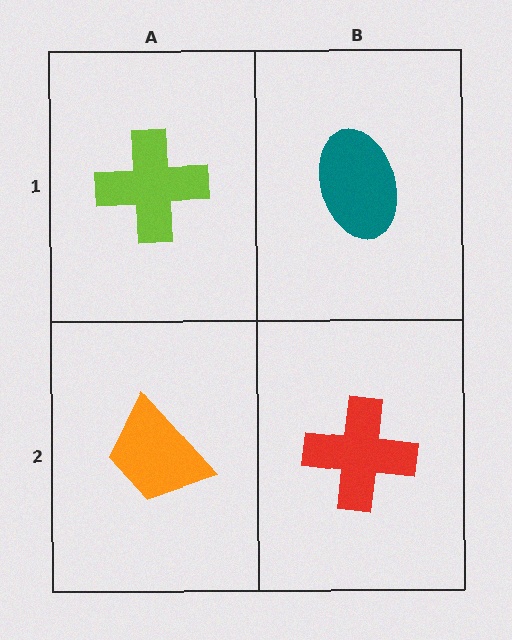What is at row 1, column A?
A lime cross.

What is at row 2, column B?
A red cross.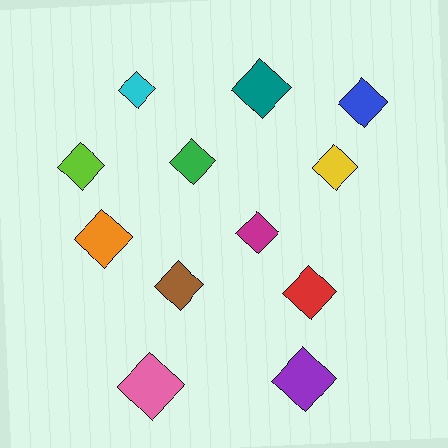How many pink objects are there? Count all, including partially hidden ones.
There is 1 pink object.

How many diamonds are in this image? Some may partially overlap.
There are 12 diamonds.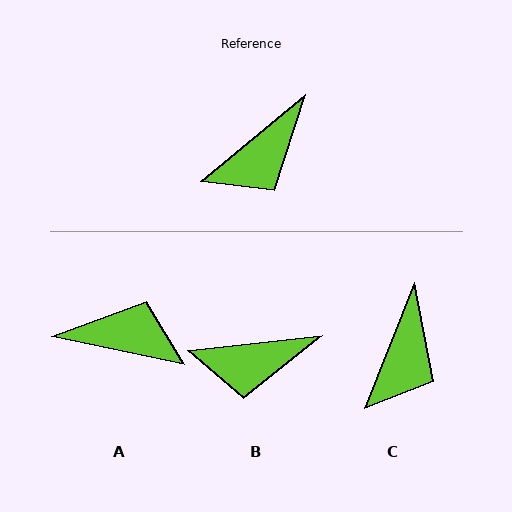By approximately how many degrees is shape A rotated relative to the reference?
Approximately 128 degrees counter-clockwise.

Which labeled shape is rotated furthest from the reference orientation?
A, about 128 degrees away.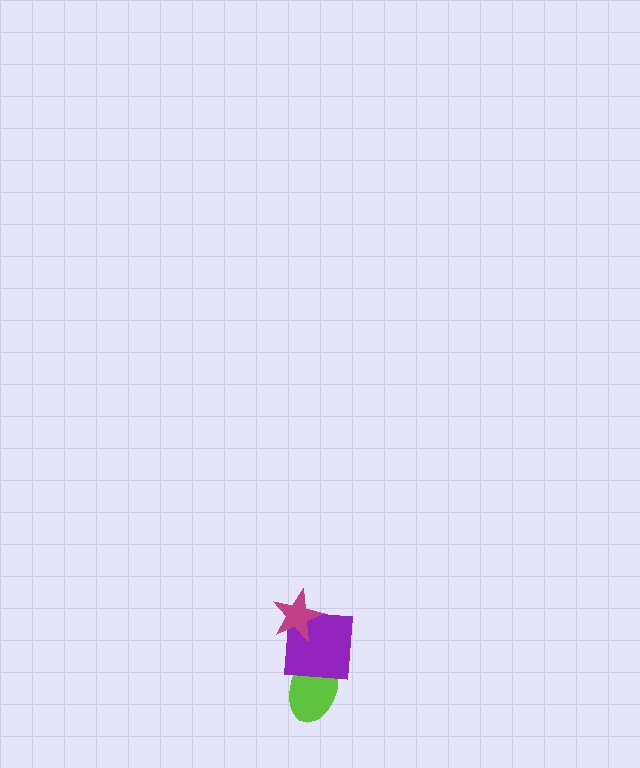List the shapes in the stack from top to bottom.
From top to bottom: the magenta star, the purple square, the lime ellipse.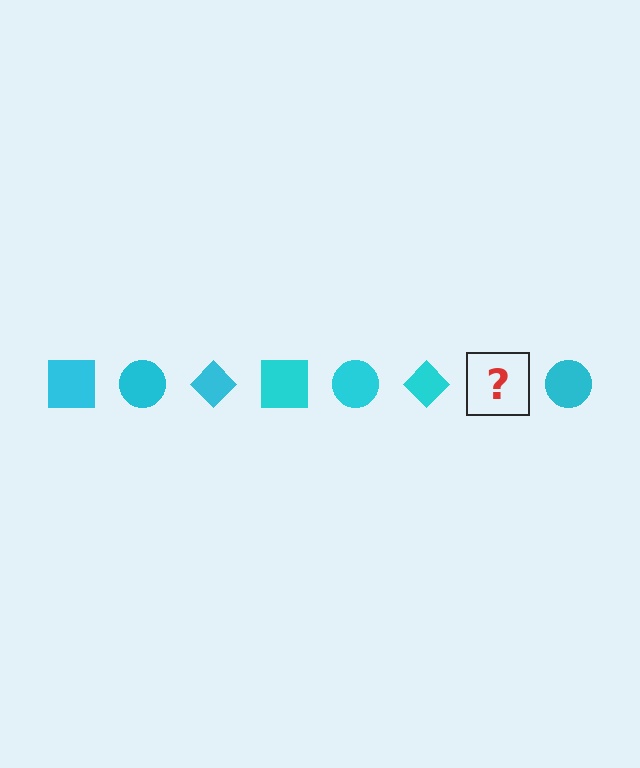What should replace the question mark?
The question mark should be replaced with a cyan square.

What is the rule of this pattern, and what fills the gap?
The rule is that the pattern cycles through square, circle, diamond shapes in cyan. The gap should be filled with a cyan square.